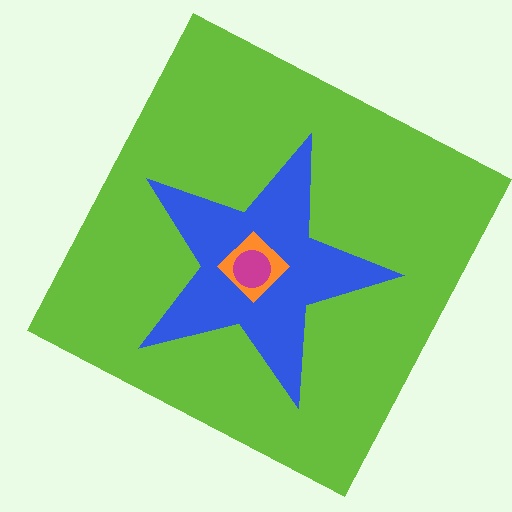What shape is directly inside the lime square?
The blue star.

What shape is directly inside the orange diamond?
The magenta circle.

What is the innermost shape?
The magenta circle.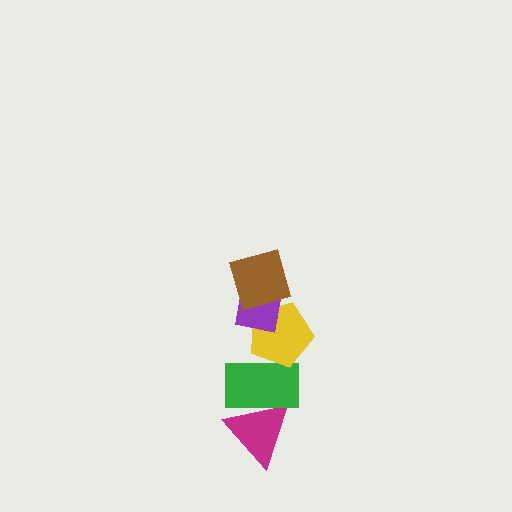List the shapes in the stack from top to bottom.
From top to bottom: the brown square, the purple square, the yellow pentagon, the green rectangle, the magenta triangle.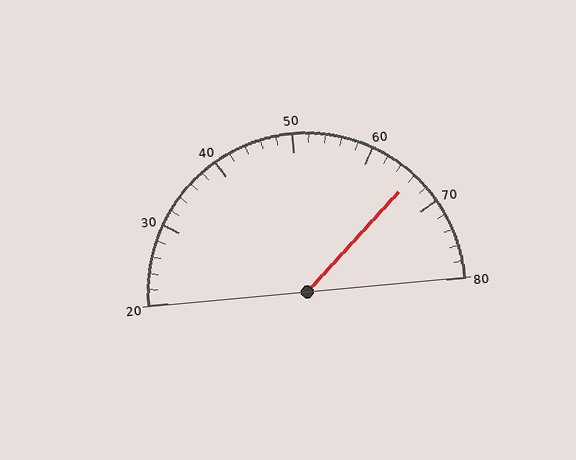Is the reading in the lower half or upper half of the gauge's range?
The reading is in the upper half of the range (20 to 80).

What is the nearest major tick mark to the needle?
The nearest major tick mark is 70.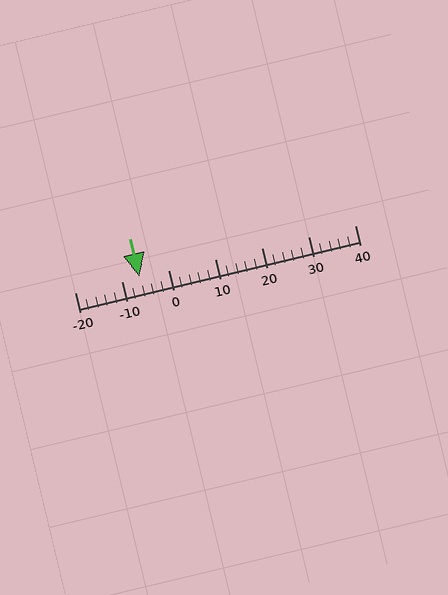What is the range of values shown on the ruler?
The ruler shows values from -20 to 40.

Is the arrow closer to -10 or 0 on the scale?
The arrow is closer to -10.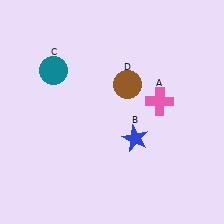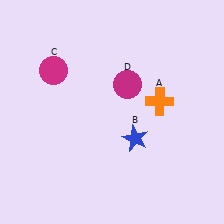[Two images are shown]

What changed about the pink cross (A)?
In Image 1, A is pink. In Image 2, it changed to orange.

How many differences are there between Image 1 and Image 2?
There are 3 differences between the two images.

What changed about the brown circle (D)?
In Image 1, D is brown. In Image 2, it changed to magenta.